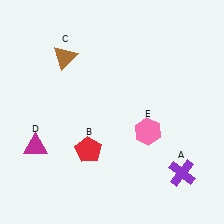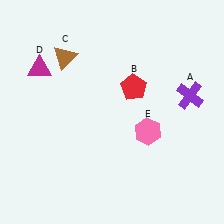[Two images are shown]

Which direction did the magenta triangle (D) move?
The magenta triangle (D) moved up.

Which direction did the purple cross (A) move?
The purple cross (A) moved up.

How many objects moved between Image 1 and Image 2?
3 objects moved between the two images.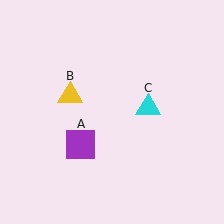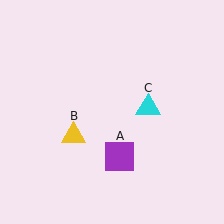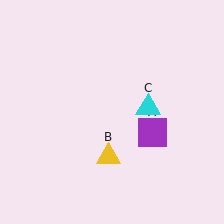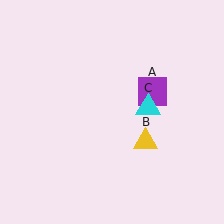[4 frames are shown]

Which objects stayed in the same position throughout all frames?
Cyan triangle (object C) remained stationary.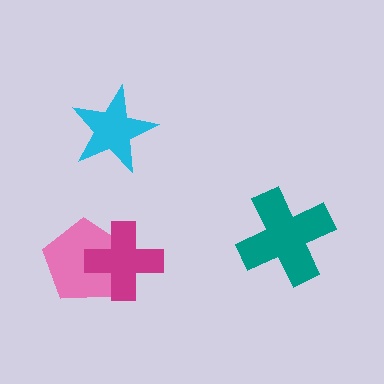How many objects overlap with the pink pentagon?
1 object overlaps with the pink pentagon.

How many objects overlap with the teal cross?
0 objects overlap with the teal cross.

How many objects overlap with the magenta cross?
1 object overlaps with the magenta cross.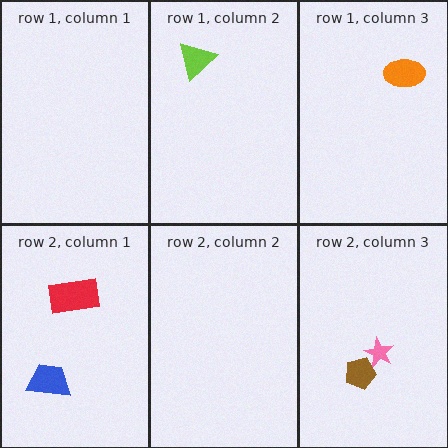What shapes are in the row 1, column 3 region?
The orange ellipse.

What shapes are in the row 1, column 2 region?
The lime triangle.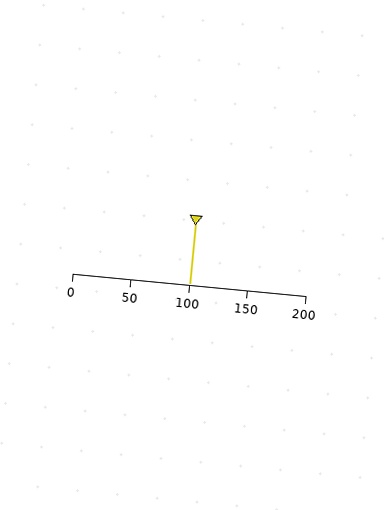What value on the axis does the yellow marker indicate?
The marker indicates approximately 100.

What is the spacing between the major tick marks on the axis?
The major ticks are spaced 50 apart.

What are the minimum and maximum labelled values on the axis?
The axis runs from 0 to 200.